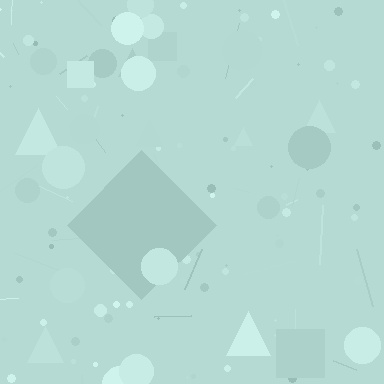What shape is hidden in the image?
A diamond is hidden in the image.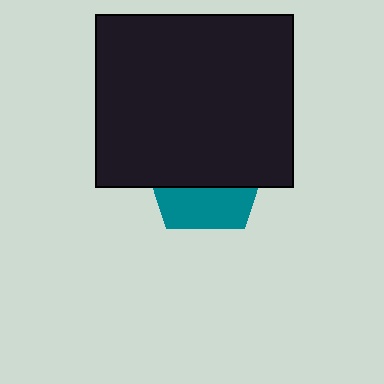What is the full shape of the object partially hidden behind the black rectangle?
The partially hidden object is a teal pentagon.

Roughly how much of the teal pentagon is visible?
A small part of it is visible (roughly 37%).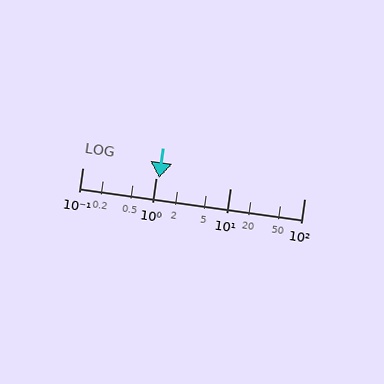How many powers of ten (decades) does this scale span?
The scale spans 3 decades, from 0.1 to 100.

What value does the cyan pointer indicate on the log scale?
The pointer indicates approximately 1.1.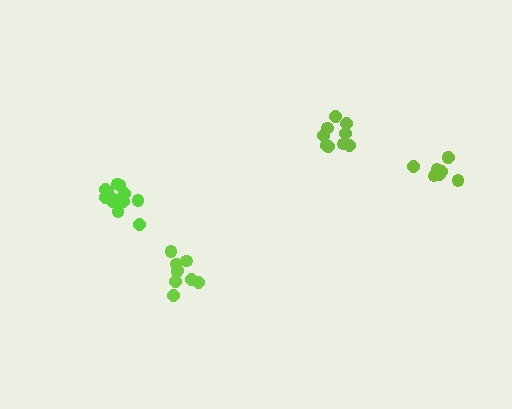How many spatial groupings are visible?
There are 4 spatial groupings.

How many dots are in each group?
Group 1: 13 dots, Group 2: 9 dots, Group 3: 9 dots, Group 4: 9 dots (40 total).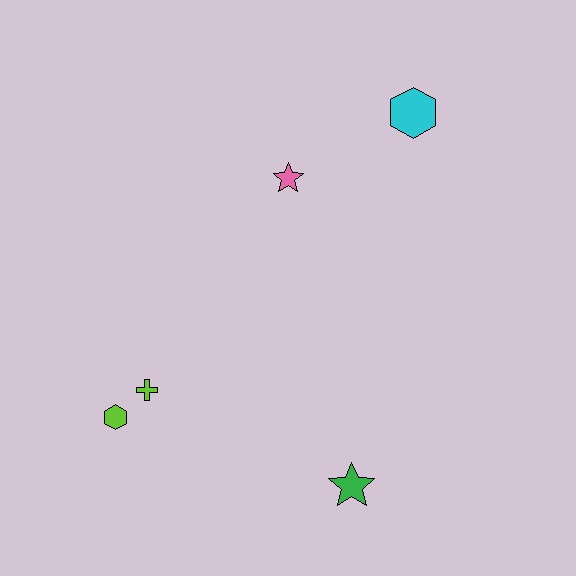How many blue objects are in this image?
There are no blue objects.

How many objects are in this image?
There are 5 objects.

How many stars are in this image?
There are 2 stars.